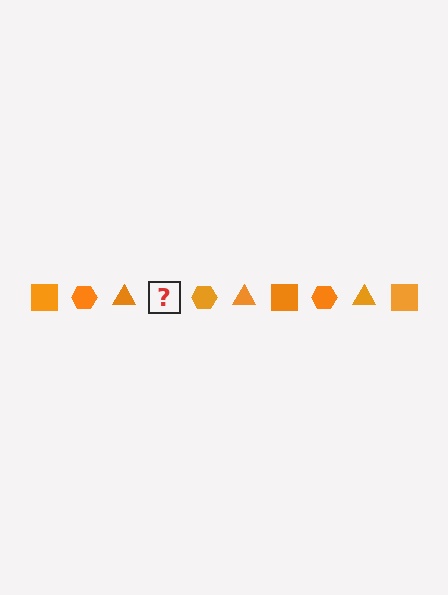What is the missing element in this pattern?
The missing element is an orange square.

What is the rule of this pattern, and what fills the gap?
The rule is that the pattern cycles through square, hexagon, triangle shapes in orange. The gap should be filled with an orange square.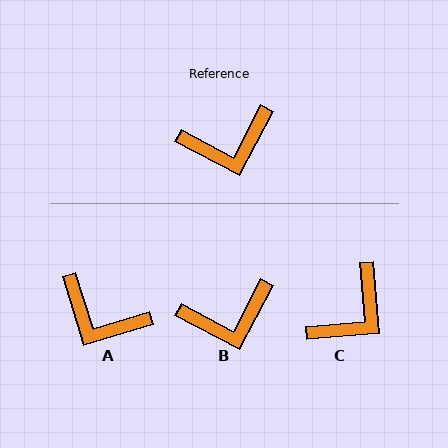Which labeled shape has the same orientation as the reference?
B.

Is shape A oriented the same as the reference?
No, it is off by about 45 degrees.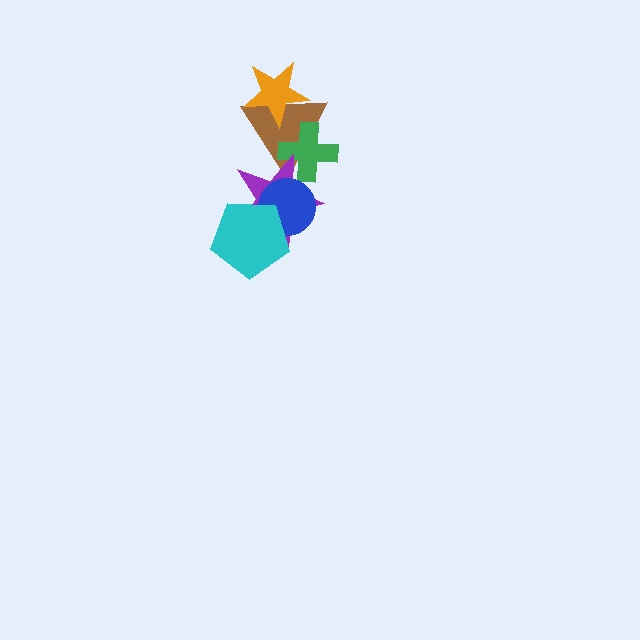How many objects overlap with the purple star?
4 objects overlap with the purple star.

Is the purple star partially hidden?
Yes, it is partially covered by another shape.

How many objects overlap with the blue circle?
2 objects overlap with the blue circle.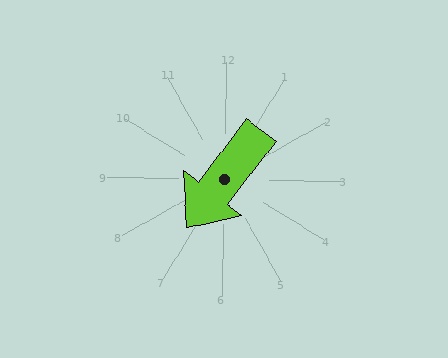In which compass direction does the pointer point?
Southwest.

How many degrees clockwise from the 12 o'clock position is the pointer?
Approximately 216 degrees.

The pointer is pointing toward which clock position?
Roughly 7 o'clock.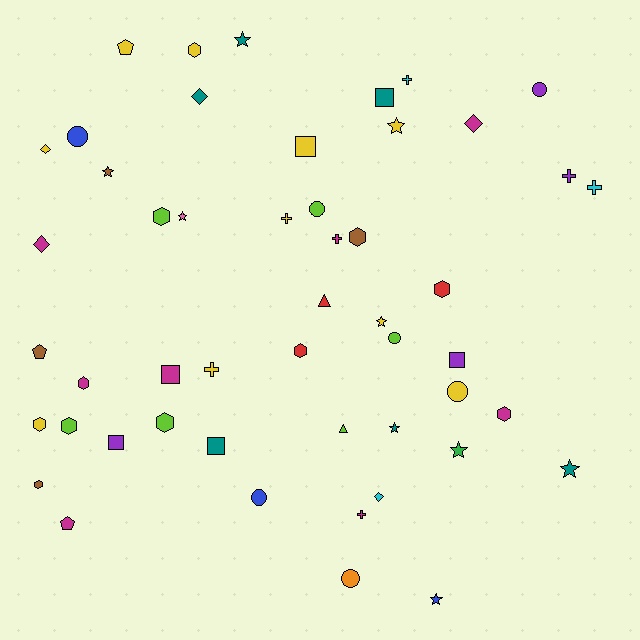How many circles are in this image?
There are 7 circles.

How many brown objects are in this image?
There are 4 brown objects.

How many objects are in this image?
There are 50 objects.